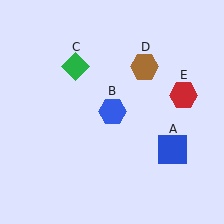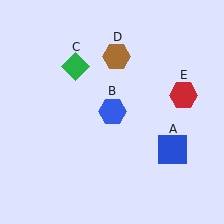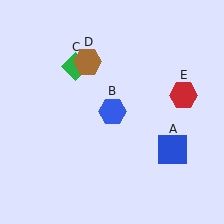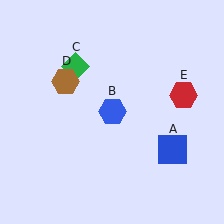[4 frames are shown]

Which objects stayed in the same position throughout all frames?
Blue square (object A) and blue hexagon (object B) and green diamond (object C) and red hexagon (object E) remained stationary.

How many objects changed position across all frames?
1 object changed position: brown hexagon (object D).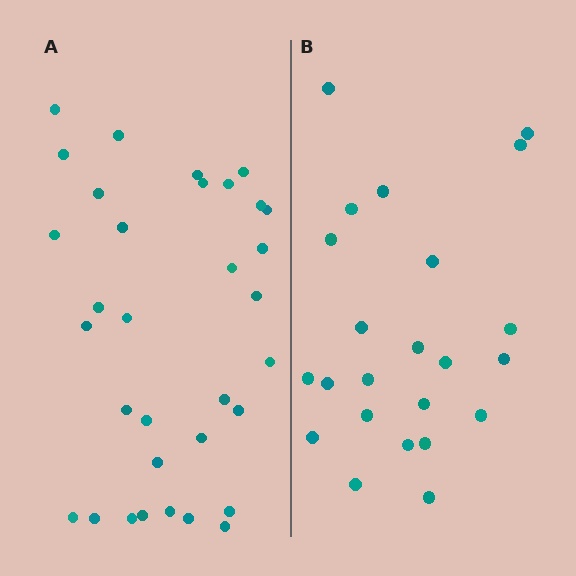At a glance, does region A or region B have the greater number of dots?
Region A (the left region) has more dots.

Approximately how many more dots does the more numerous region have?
Region A has roughly 10 or so more dots than region B.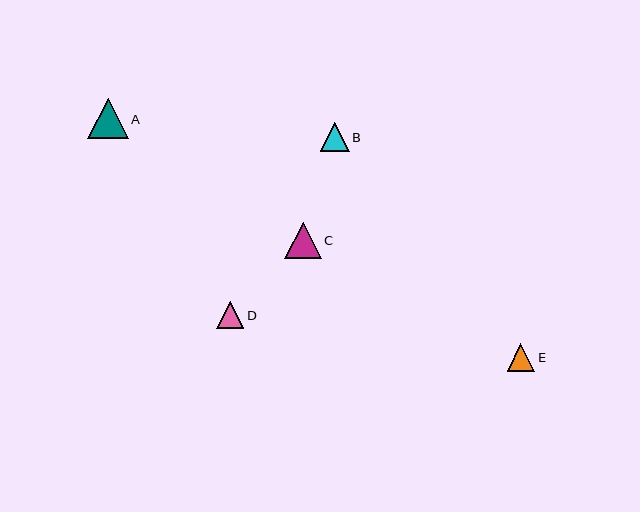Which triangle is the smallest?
Triangle D is the smallest with a size of approximately 27 pixels.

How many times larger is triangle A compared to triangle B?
Triangle A is approximately 1.4 times the size of triangle B.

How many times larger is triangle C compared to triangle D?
Triangle C is approximately 1.3 times the size of triangle D.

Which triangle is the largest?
Triangle A is the largest with a size of approximately 40 pixels.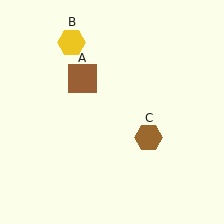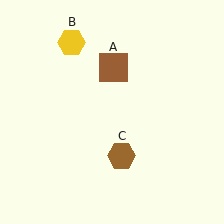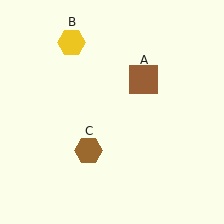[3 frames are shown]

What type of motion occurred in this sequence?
The brown square (object A), brown hexagon (object C) rotated clockwise around the center of the scene.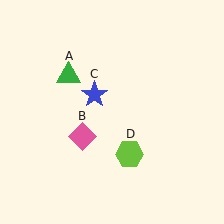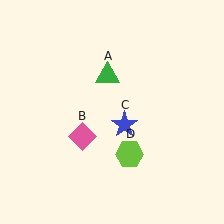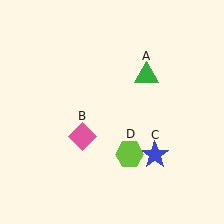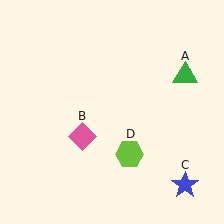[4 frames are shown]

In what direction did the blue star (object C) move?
The blue star (object C) moved down and to the right.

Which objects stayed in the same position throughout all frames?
Pink diamond (object B) and lime hexagon (object D) remained stationary.